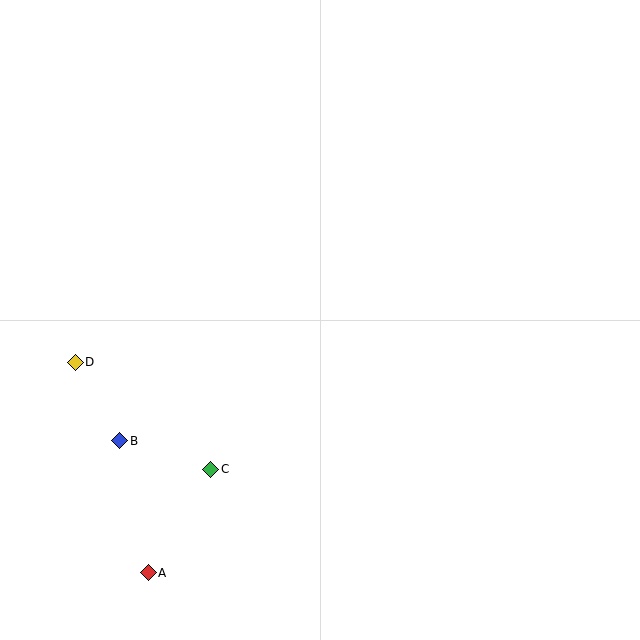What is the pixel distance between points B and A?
The distance between B and A is 135 pixels.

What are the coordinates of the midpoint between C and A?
The midpoint between C and A is at (179, 521).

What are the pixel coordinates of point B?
Point B is at (120, 441).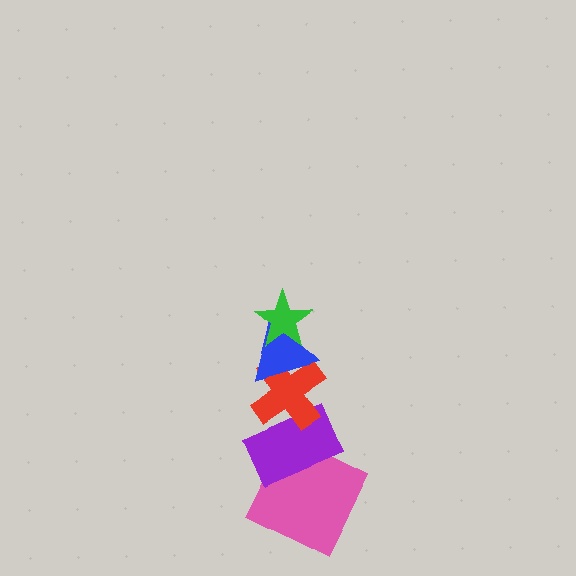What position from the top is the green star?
The green star is 1st from the top.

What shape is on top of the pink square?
The purple rectangle is on top of the pink square.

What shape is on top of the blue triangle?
The green star is on top of the blue triangle.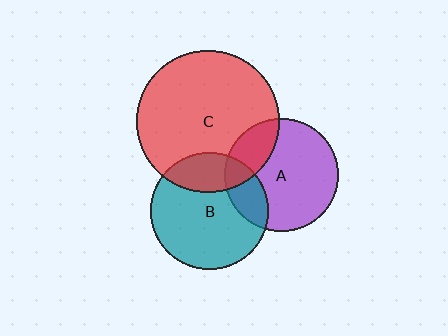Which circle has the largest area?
Circle C (red).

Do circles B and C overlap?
Yes.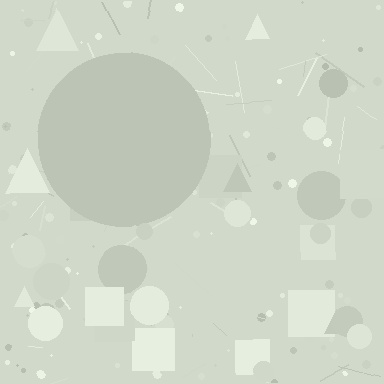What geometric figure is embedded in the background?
A circle is embedded in the background.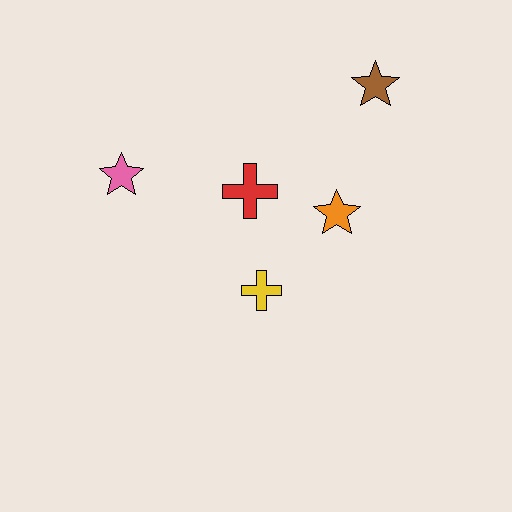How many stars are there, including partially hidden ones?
There are 3 stars.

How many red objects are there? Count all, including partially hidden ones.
There is 1 red object.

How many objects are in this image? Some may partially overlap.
There are 5 objects.